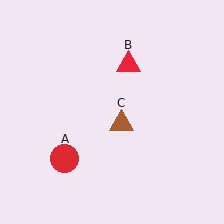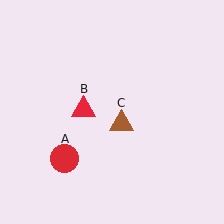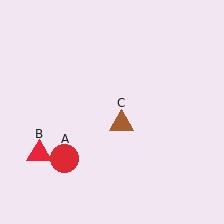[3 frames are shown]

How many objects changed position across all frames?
1 object changed position: red triangle (object B).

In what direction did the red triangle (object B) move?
The red triangle (object B) moved down and to the left.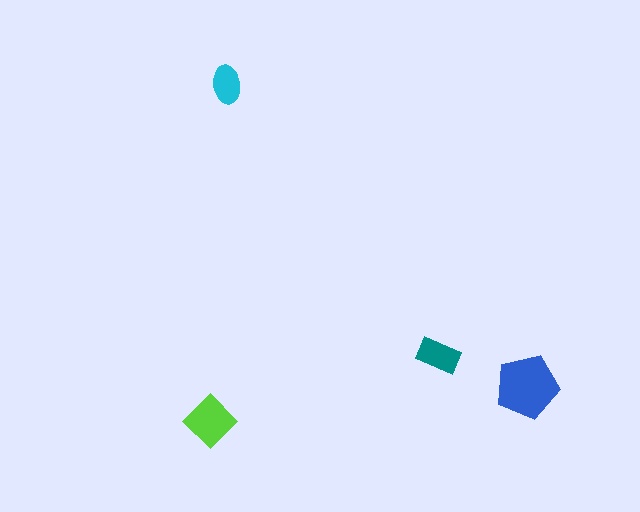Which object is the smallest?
The cyan ellipse.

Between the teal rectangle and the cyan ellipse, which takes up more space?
The teal rectangle.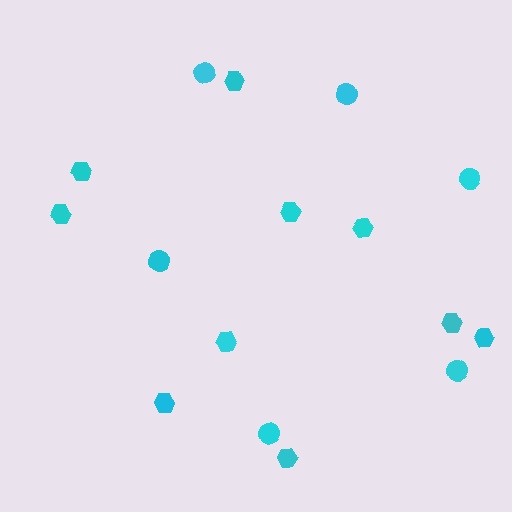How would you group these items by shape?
There are 2 groups: one group of circles (6) and one group of hexagons (10).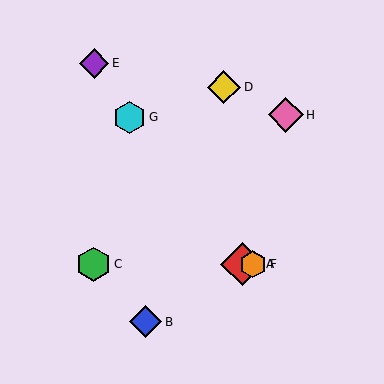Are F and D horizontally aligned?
No, F is at y≈264 and D is at y≈87.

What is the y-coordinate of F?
Object F is at y≈264.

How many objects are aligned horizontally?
3 objects (A, C, F) are aligned horizontally.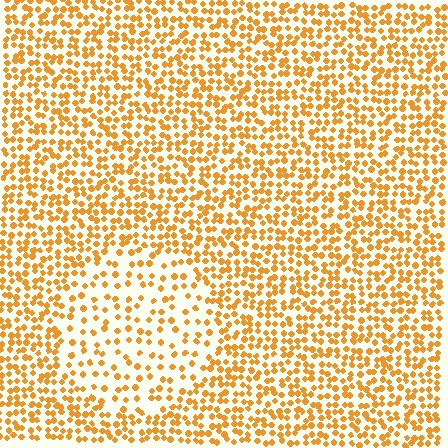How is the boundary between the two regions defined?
The boundary is defined by a change in element density (approximately 2.1x ratio). All elements are the same color, size, and shape.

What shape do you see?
I see a circle.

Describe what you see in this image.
The image contains small orange elements arranged at two different densities. A circle-shaped region is visible where the elements are less densely packed than the surrounding area.